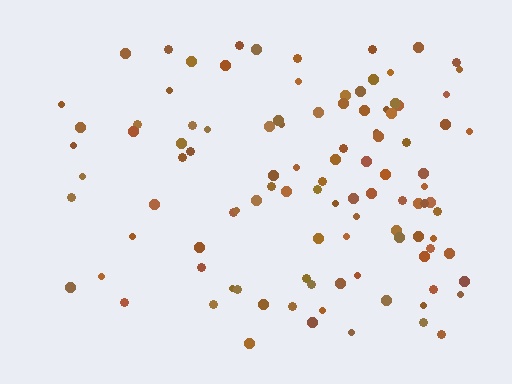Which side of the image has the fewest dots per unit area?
The left.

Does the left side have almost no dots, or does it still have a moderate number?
Still a moderate number, just noticeably fewer than the right.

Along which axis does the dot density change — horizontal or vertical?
Horizontal.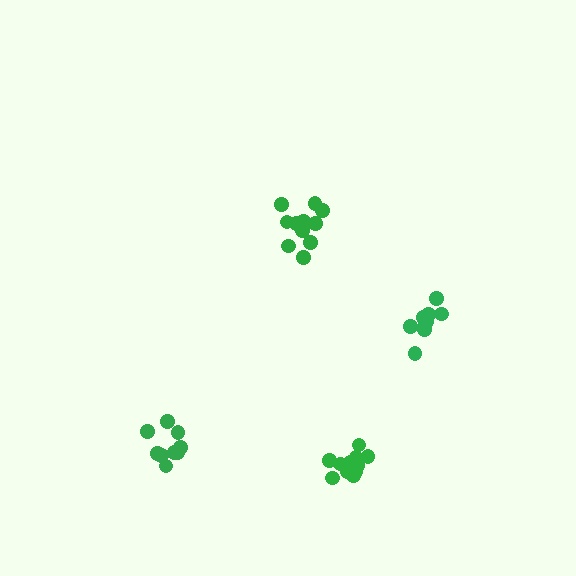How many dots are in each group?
Group 1: 14 dots, Group 2: 12 dots, Group 3: 9 dots, Group 4: 9 dots (44 total).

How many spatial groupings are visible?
There are 4 spatial groupings.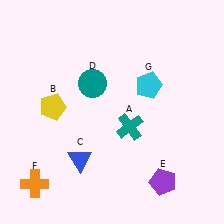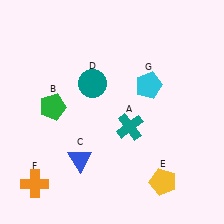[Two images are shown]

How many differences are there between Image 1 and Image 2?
There are 2 differences between the two images.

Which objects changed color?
B changed from yellow to green. E changed from purple to yellow.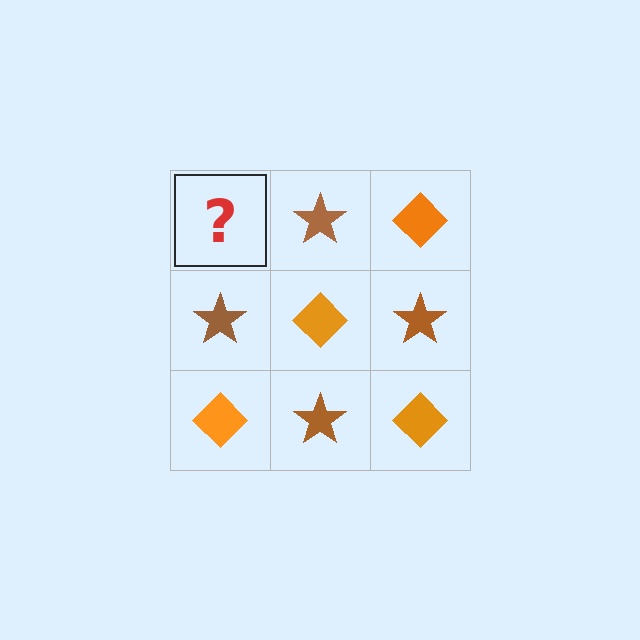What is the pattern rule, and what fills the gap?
The rule is that it alternates orange diamond and brown star in a checkerboard pattern. The gap should be filled with an orange diamond.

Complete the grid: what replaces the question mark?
The question mark should be replaced with an orange diamond.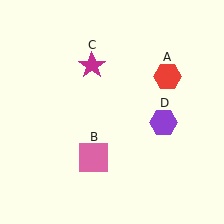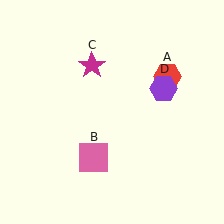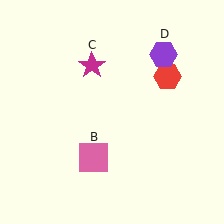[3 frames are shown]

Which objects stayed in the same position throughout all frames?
Red hexagon (object A) and pink square (object B) and magenta star (object C) remained stationary.